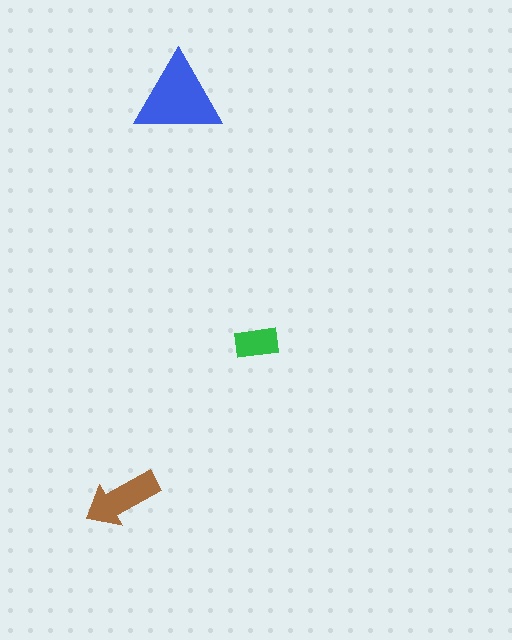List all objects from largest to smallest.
The blue triangle, the brown arrow, the green rectangle.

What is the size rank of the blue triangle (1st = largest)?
1st.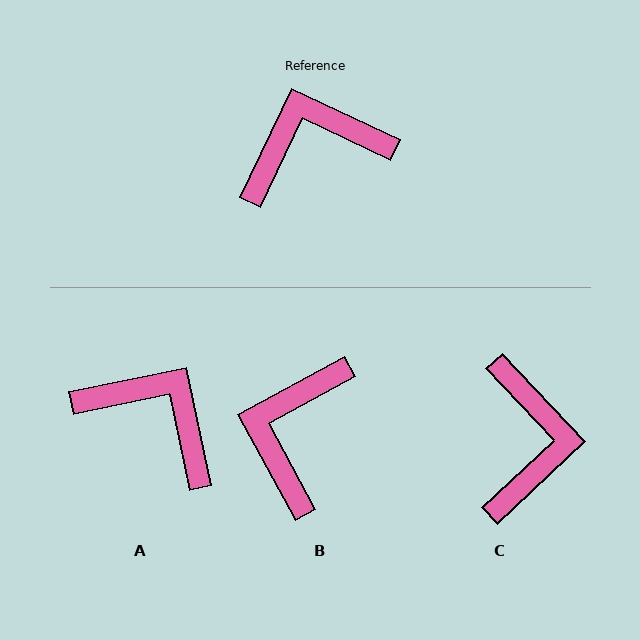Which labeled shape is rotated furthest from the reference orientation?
C, about 111 degrees away.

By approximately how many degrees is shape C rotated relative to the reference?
Approximately 111 degrees clockwise.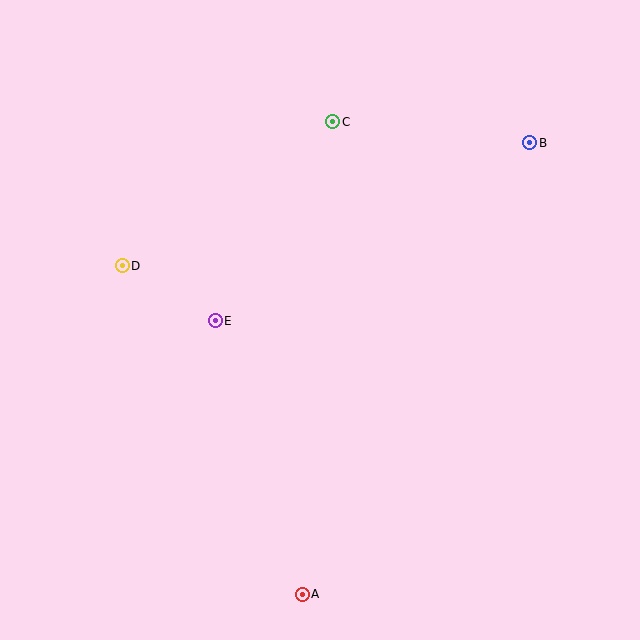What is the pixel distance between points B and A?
The distance between B and A is 506 pixels.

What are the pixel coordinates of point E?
Point E is at (215, 321).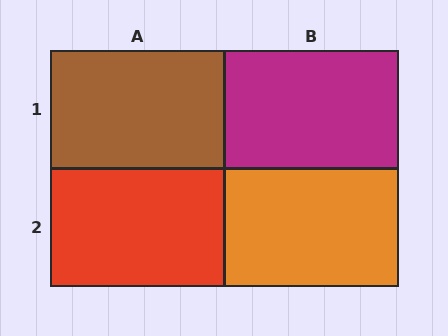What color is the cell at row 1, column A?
Brown.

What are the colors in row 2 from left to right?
Red, orange.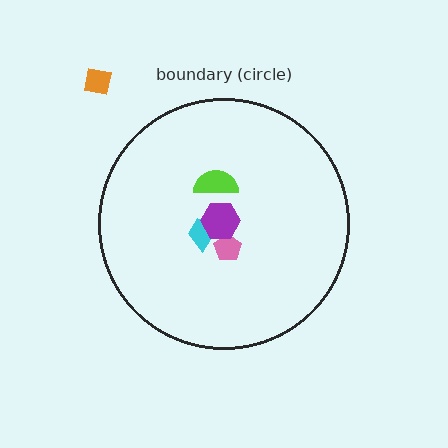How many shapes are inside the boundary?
4 inside, 1 outside.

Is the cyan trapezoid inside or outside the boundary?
Inside.